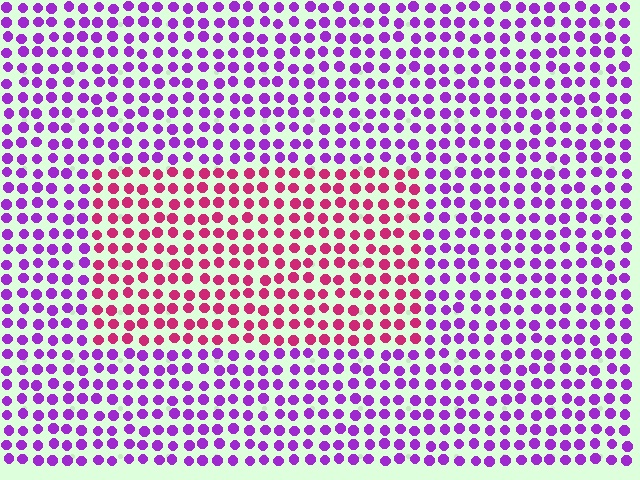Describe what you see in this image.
The image is filled with small purple elements in a uniform arrangement. A rectangle-shaped region is visible where the elements are tinted to a slightly different hue, forming a subtle color boundary.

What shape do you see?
I see a rectangle.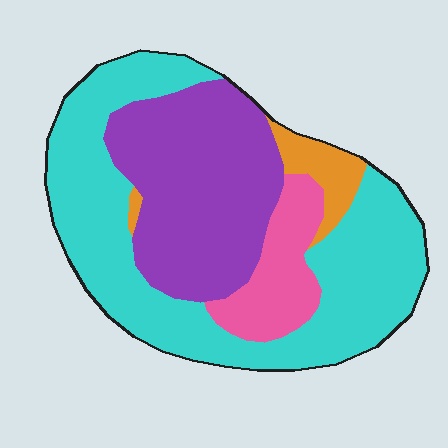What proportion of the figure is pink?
Pink takes up about one eighth (1/8) of the figure.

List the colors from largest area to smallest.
From largest to smallest: cyan, purple, pink, orange.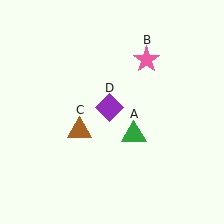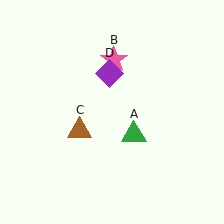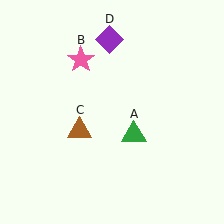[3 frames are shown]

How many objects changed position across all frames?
2 objects changed position: pink star (object B), purple diamond (object D).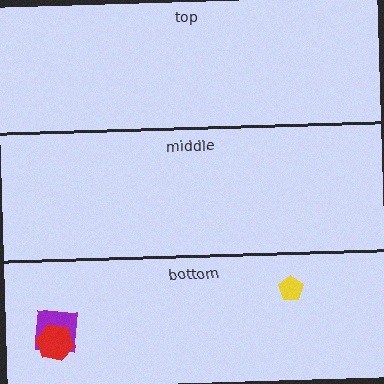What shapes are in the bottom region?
The yellow pentagon, the purple square, the red hexagon.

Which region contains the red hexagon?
The bottom region.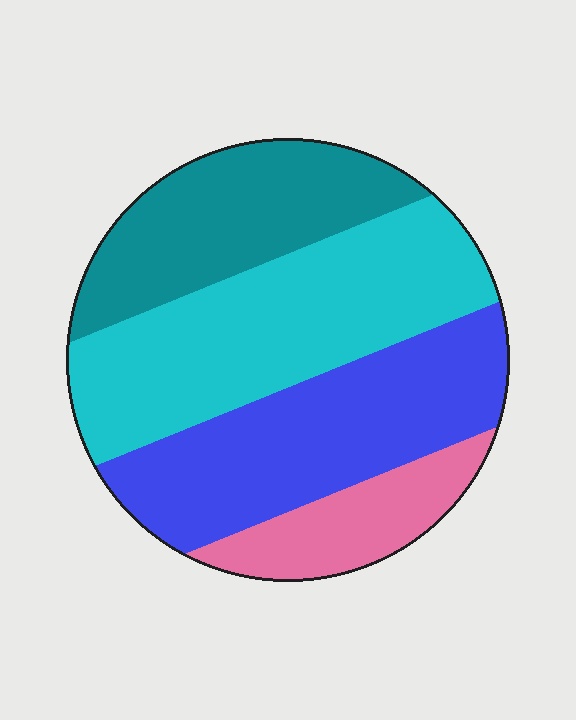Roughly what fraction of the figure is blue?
Blue takes up between a sixth and a third of the figure.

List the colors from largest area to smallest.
From largest to smallest: cyan, blue, teal, pink.